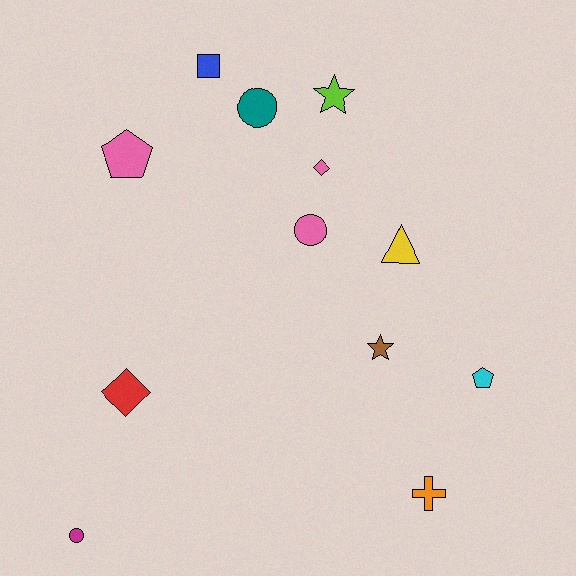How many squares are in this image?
There is 1 square.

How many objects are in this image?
There are 12 objects.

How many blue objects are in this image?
There is 1 blue object.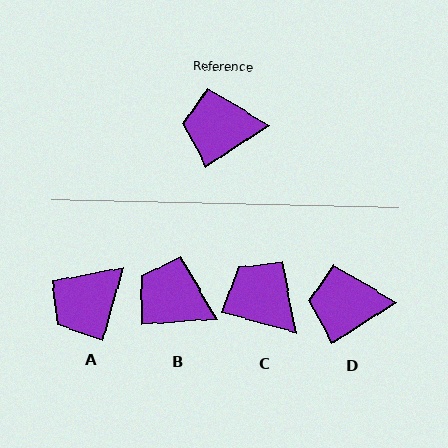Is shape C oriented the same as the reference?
No, it is off by about 49 degrees.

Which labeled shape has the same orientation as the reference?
D.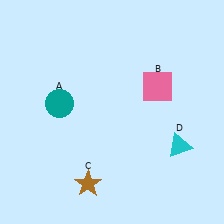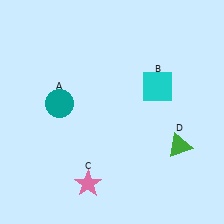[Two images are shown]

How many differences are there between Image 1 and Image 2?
There are 3 differences between the two images.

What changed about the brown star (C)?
In Image 1, C is brown. In Image 2, it changed to pink.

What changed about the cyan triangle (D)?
In Image 1, D is cyan. In Image 2, it changed to green.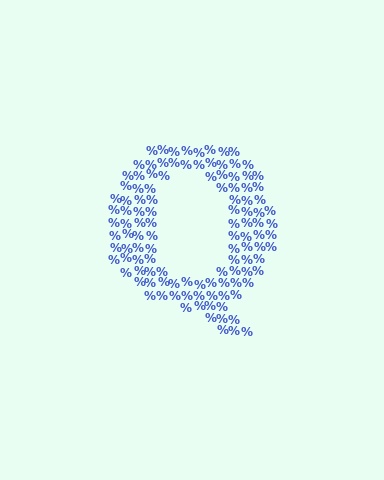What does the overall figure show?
The overall figure shows the letter Q.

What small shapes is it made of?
It is made of small percent signs.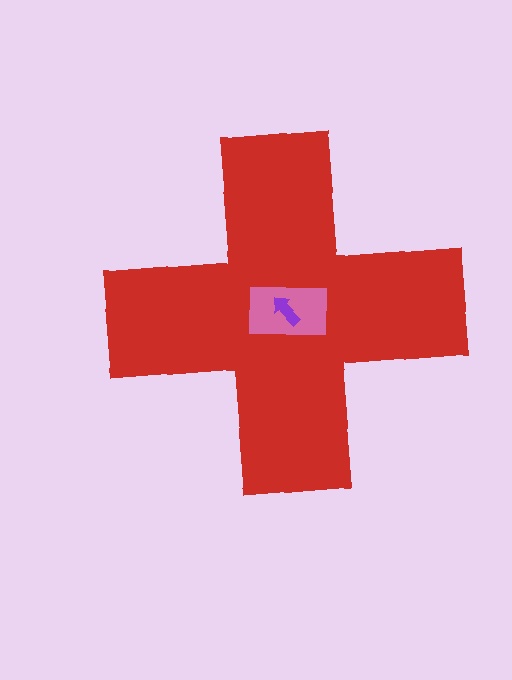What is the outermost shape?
The red cross.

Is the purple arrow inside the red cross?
Yes.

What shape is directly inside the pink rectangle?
The purple arrow.